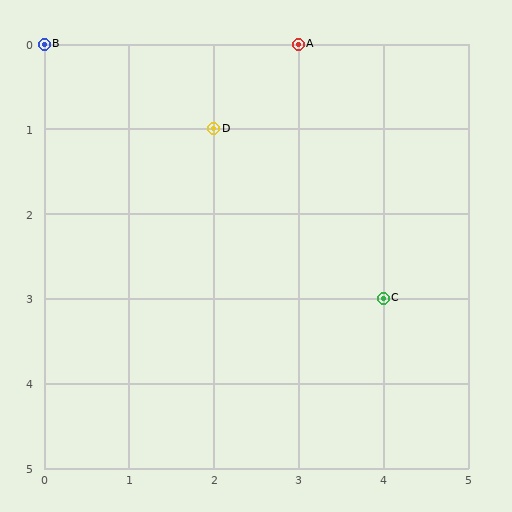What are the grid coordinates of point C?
Point C is at grid coordinates (4, 3).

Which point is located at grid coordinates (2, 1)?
Point D is at (2, 1).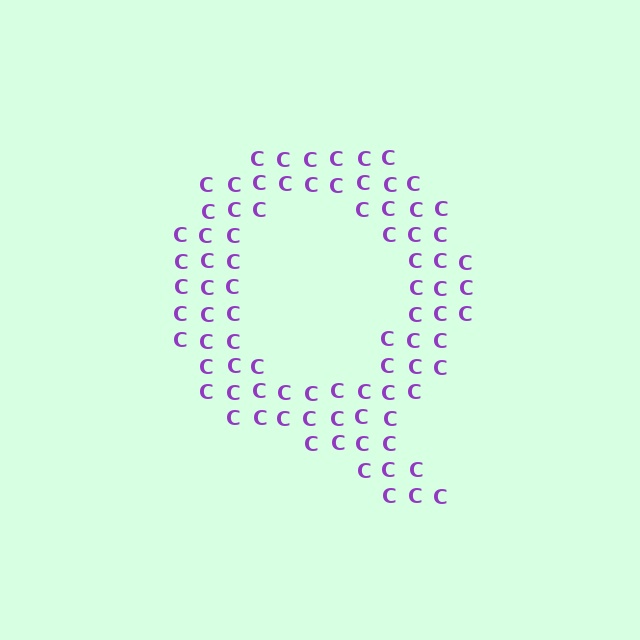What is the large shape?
The large shape is the letter Q.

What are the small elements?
The small elements are letter C's.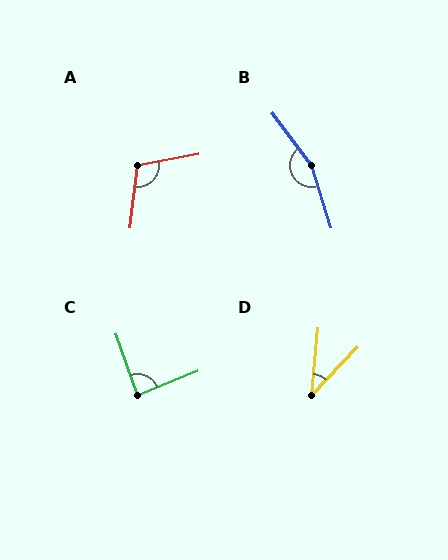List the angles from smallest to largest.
D (38°), C (87°), A (107°), B (160°).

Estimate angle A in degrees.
Approximately 107 degrees.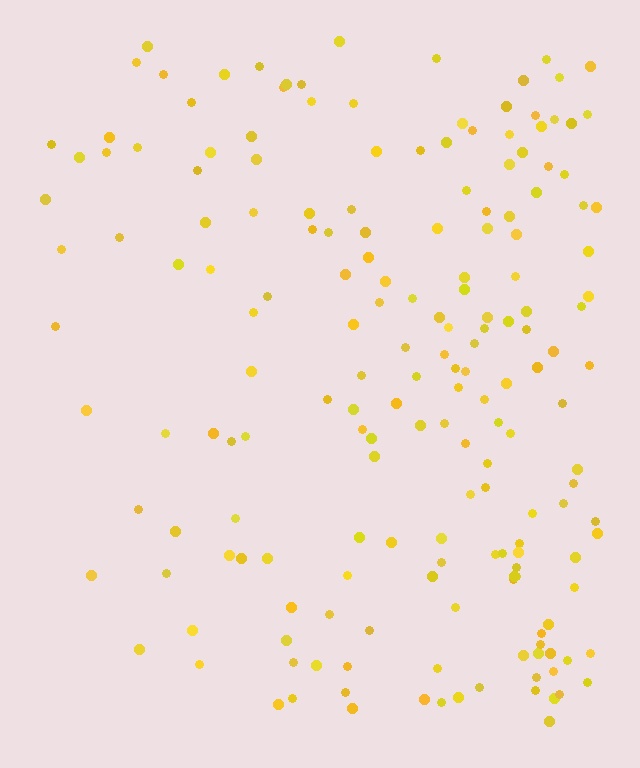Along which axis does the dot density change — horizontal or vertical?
Horizontal.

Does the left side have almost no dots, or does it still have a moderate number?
Still a moderate number, just noticeably fewer than the right.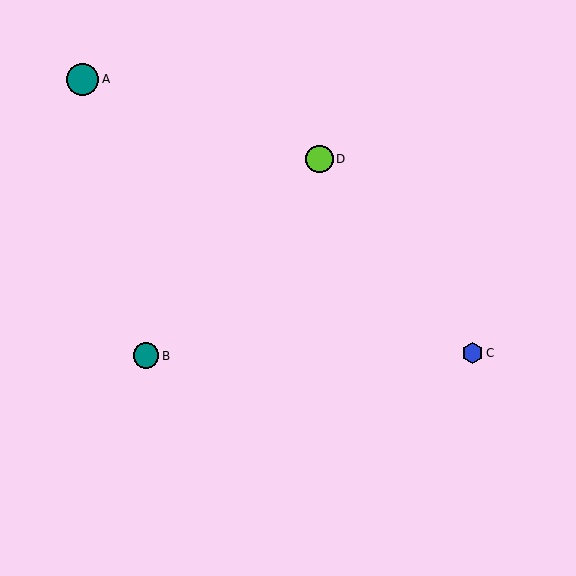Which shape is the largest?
The teal circle (labeled A) is the largest.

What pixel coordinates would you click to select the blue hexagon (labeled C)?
Click at (472, 353) to select the blue hexagon C.